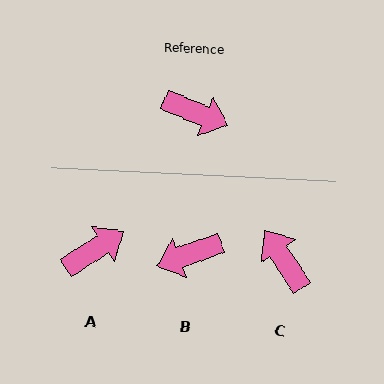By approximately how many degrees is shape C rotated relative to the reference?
Approximately 145 degrees counter-clockwise.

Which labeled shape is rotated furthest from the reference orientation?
C, about 145 degrees away.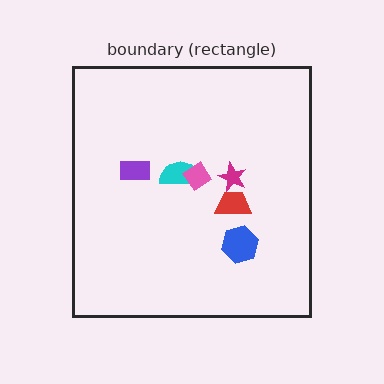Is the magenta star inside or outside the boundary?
Inside.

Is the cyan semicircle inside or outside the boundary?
Inside.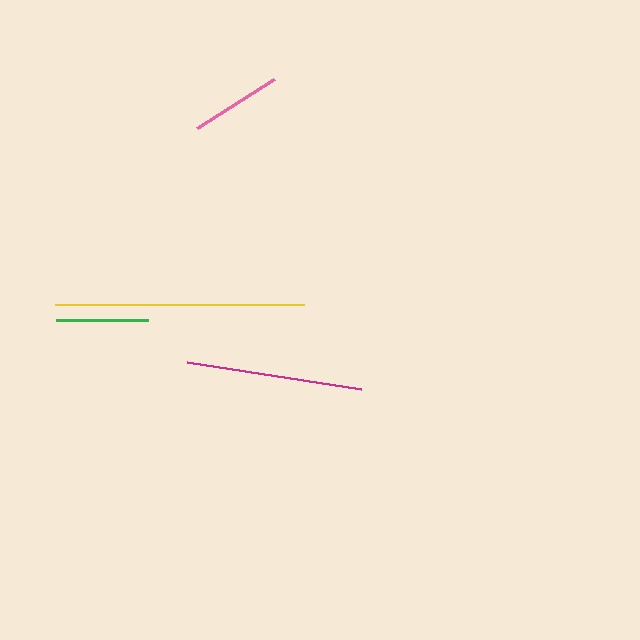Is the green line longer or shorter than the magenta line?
The magenta line is longer than the green line.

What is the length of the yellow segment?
The yellow segment is approximately 249 pixels long.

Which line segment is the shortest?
The pink line is the shortest at approximately 91 pixels.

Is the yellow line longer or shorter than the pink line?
The yellow line is longer than the pink line.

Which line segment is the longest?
The yellow line is the longest at approximately 249 pixels.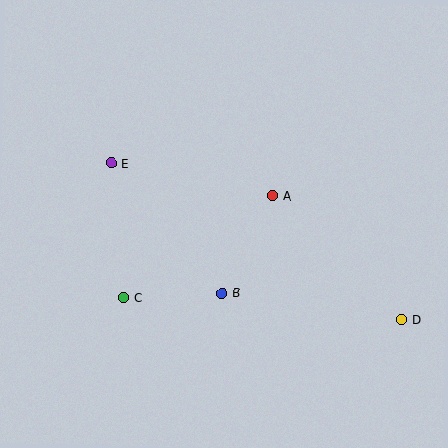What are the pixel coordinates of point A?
Point A is at (272, 196).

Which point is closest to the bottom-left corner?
Point C is closest to the bottom-left corner.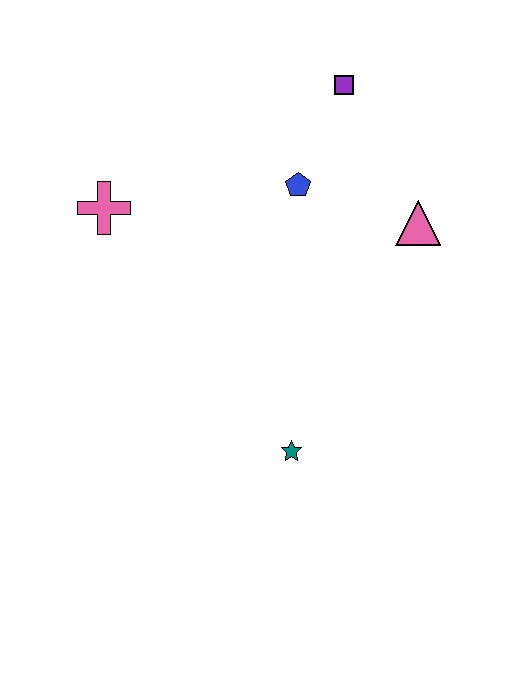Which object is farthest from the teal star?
The purple square is farthest from the teal star.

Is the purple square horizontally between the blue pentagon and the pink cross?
No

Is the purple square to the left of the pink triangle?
Yes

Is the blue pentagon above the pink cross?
Yes